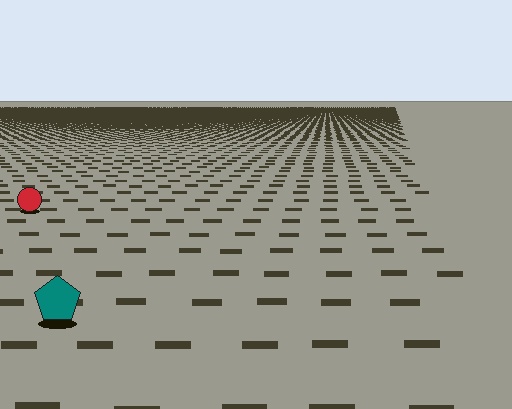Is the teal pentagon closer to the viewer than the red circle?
Yes. The teal pentagon is closer — you can tell from the texture gradient: the ground texture is coarser near it.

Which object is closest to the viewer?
The teal pentagon is closest. The texture marks near it are larger and more spread out.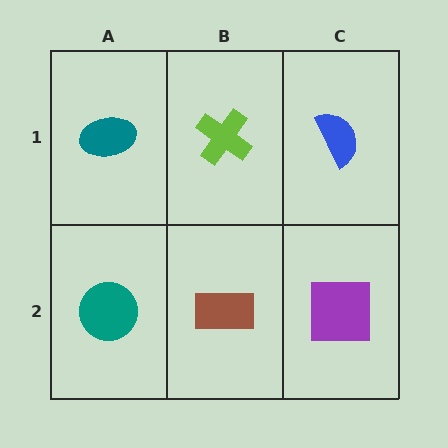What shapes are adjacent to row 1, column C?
A purple square (row 2, column C), a lime cross (row 1, column B).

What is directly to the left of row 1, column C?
A lime cross.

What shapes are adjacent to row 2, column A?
A teal ellipse (row 1, column A), a brown rectangle (row 2, column B).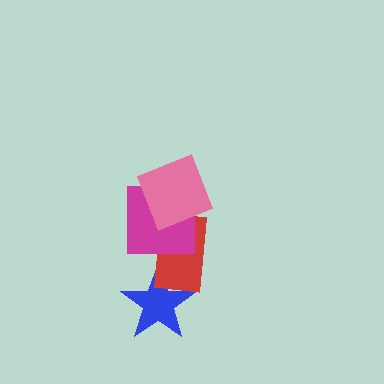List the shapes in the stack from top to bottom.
From top to bottom: the pink square, the magenta square, the red rectangle, the blue star.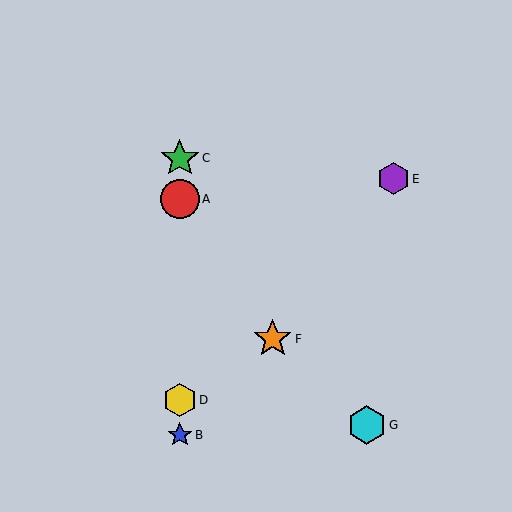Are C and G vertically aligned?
No, C is at x≈180 and G is at x≈367.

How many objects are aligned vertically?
4 objects (A, B, C, D) are aligned vertically.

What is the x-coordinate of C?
Object C is at x≈180.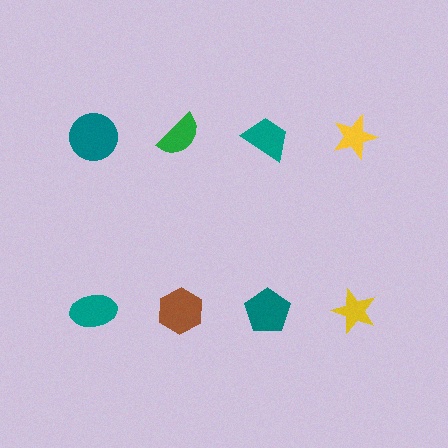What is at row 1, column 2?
A green semicircle.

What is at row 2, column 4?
A yellow star.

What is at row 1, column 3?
A teal trapezoid.